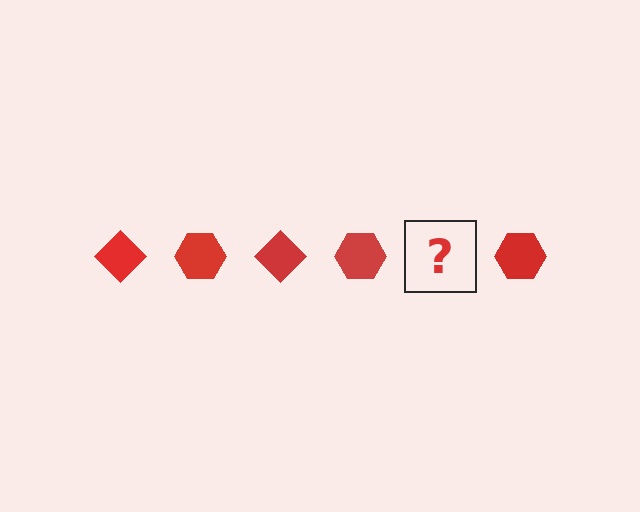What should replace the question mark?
The question mark should be replaced with a red diamond.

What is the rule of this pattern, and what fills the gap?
The rule is that the pattern cycles through diamond, hexagon shapes in red. The gap should be filled with a red diamond.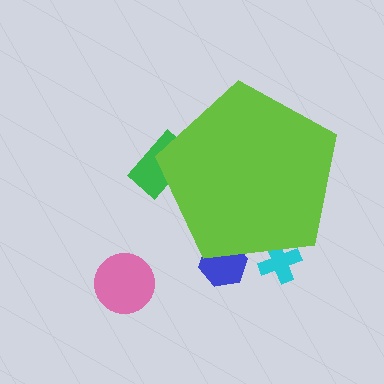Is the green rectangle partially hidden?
Yes, the green rectangle is partially hidden behind the lime pentagon.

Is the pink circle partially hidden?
No, the pink circle is fully visible.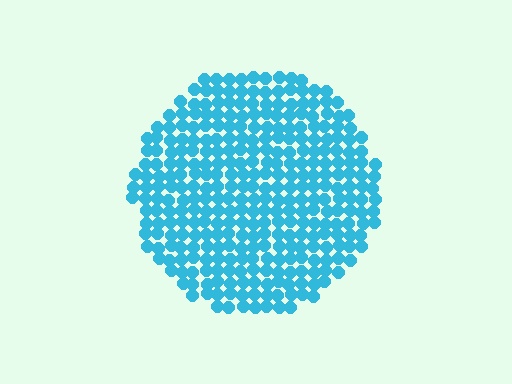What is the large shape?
The large shape is a circle.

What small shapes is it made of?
It is made of small circles.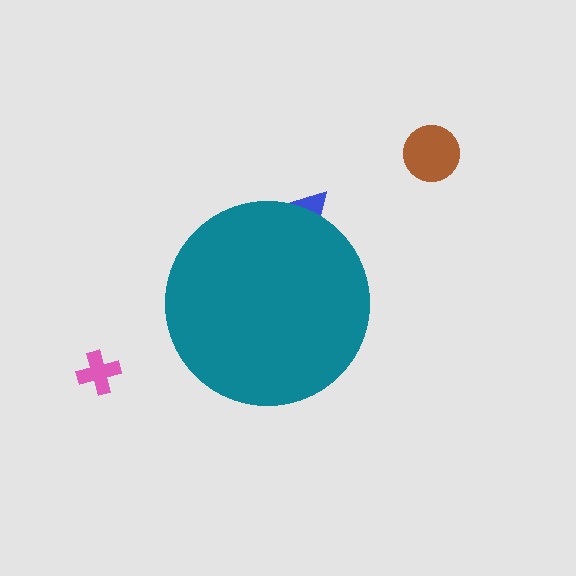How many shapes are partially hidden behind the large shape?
1 shape is partially hidden.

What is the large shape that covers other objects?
A teal circle.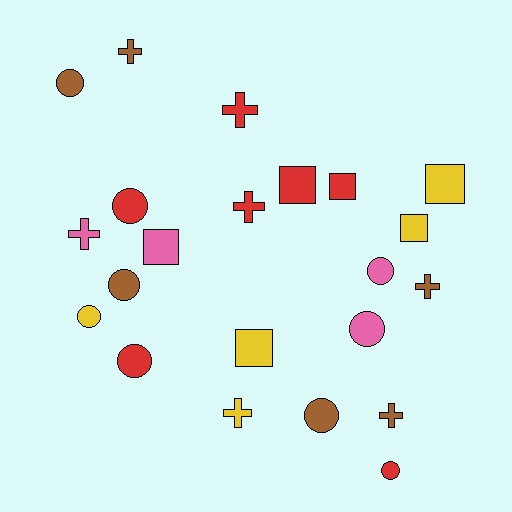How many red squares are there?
There are 2 red squares.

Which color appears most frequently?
Red, with 7 objects.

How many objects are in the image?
There are 22 objects.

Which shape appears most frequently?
Circle, with 9 objects.